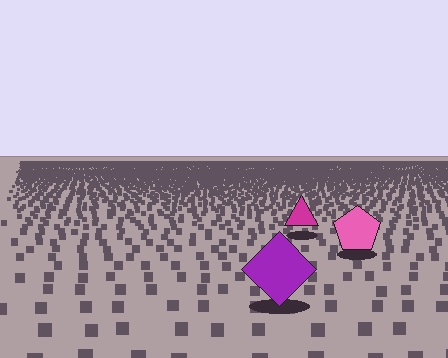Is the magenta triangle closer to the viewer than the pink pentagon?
No. The pink pentagon is closer — you can tell from the texture gradient: the ground texture is coarser near it.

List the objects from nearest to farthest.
From nearest to farthest: the purple diamond, the pink pentagon, the magenta triangle.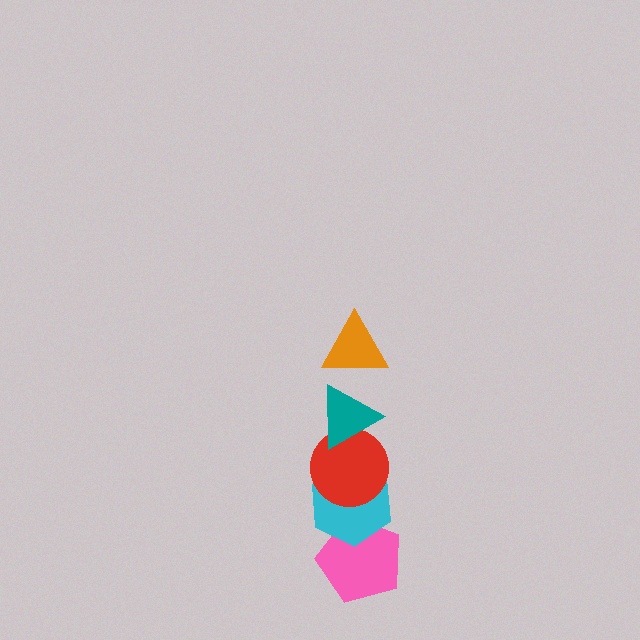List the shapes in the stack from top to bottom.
From top to bottom: the orange triangle, the teal triangle, the red circle, the cyan hexagon, the pink pentagon.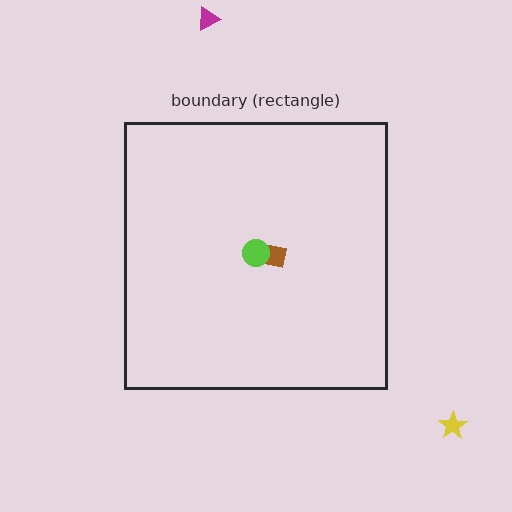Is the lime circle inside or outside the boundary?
Inside.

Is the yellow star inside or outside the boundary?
Outside.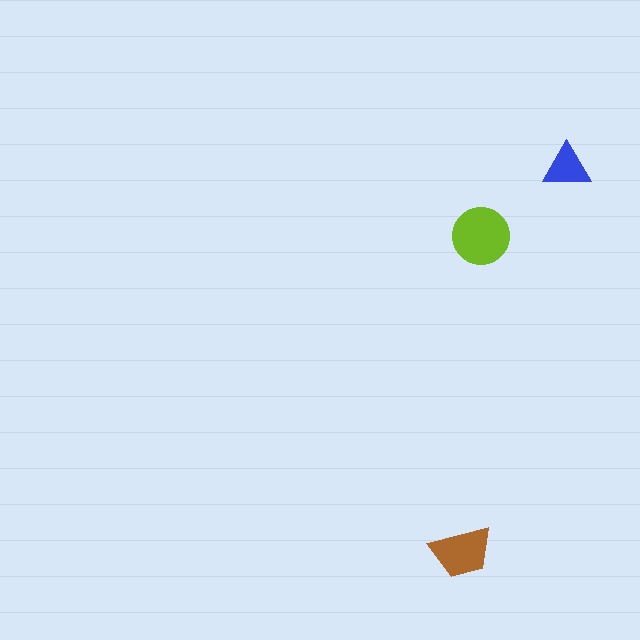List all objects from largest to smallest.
The lime circle, the brown trapezoid, the blue triangle.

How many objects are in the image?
There are 3 objects in the image.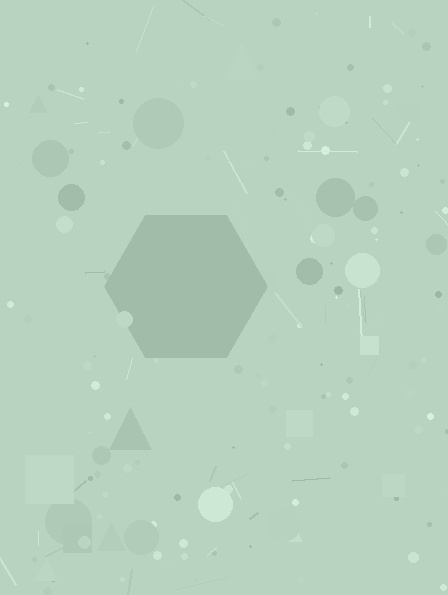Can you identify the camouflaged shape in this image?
The camouflaged shape is a hexagon.